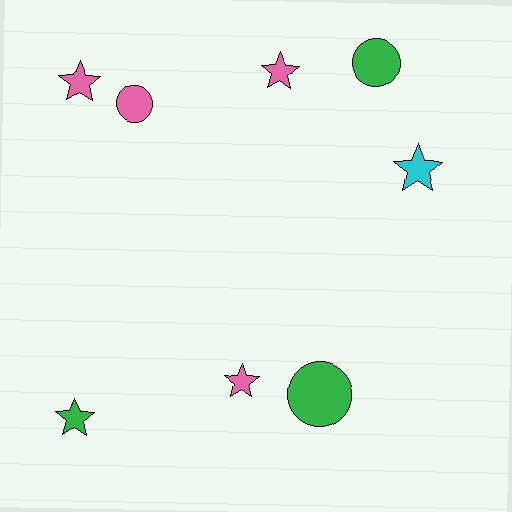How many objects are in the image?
There are 8 objects.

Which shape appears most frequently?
Star, with 5 objects.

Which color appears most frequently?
Pink, with 4 objects.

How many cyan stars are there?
There is 1 cyan star.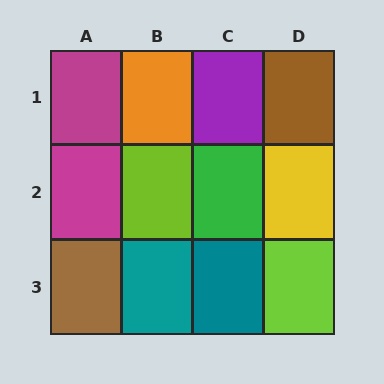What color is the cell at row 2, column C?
Green.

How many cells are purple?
1 cell is purple.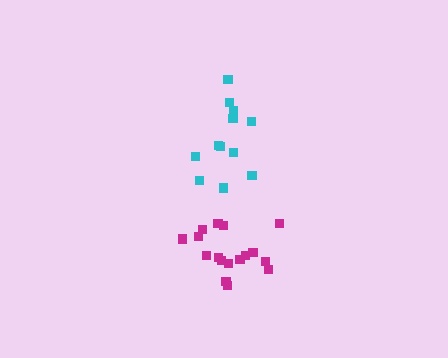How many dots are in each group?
Group 1: 12 dots, Group 2: 17 dots (29 total).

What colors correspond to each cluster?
The clusters are colored: cyan, magenta.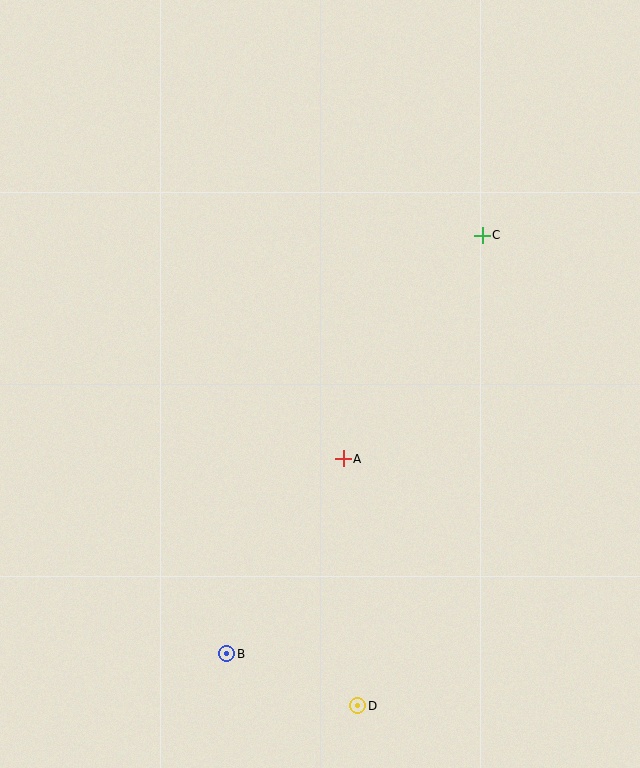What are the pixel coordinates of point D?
Point D is at (358, 706).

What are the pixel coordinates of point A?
Point A is at (343, 459).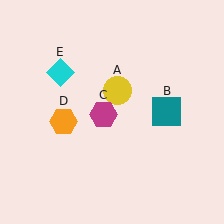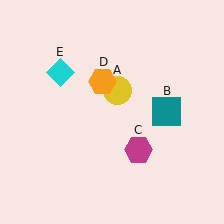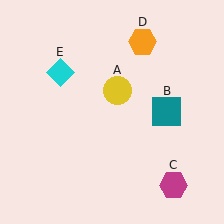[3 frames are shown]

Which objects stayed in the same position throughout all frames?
Yellow circle (object A) and teal square (object B) and cyan diamond (object E) remained stationary.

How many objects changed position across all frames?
2 objects changed position: magenta hexagon (object C), orange hexagon (object D).